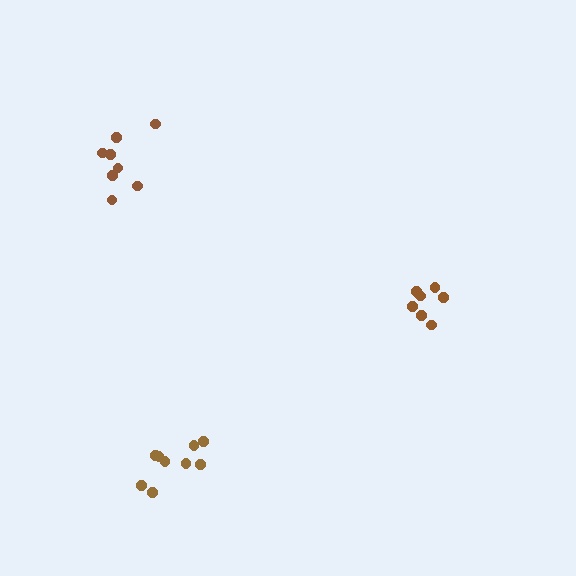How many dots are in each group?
Group 1: 7 dots, Group 2: 8 dots, Group 3: 9 dots (24 total).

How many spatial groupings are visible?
There are 3 spatial groupings.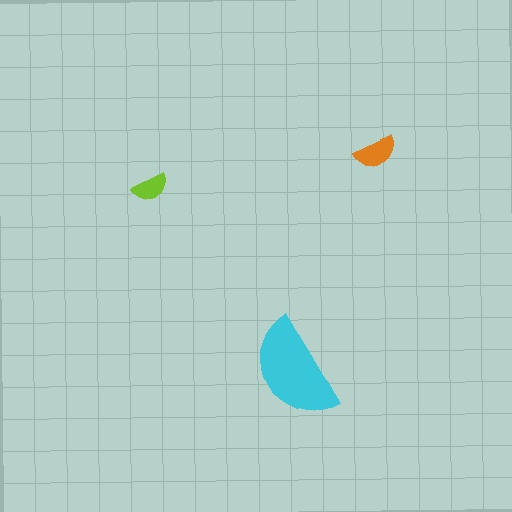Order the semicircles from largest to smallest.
the cyan one, the orange one, the lime one.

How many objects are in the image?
There are 3 objects in the image.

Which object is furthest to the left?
The lime semicircle is leftmost.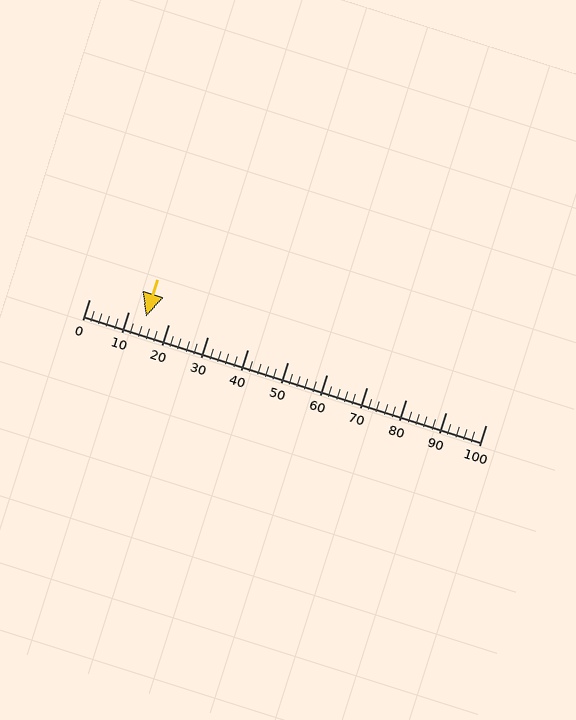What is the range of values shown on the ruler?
The ruler shows values from 0 to 100.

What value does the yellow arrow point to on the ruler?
The yellow arrow points to approximately 14.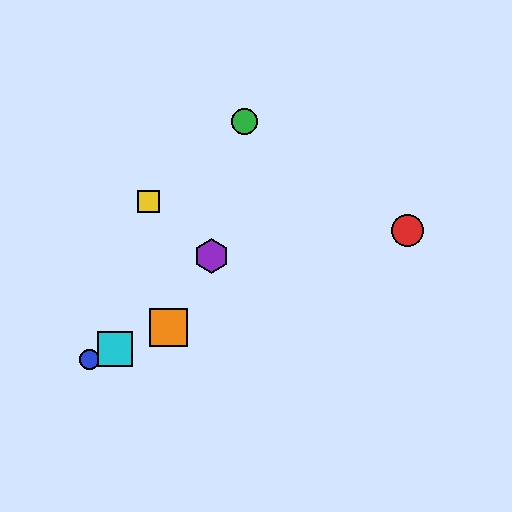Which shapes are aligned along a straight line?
The red circle, the blue circle, the orange square, the cyan square are aligned along a straight line.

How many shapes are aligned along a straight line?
4 shapes (the red circle, the blue circle, the orange square, the cyan square) are aligned along a straight line.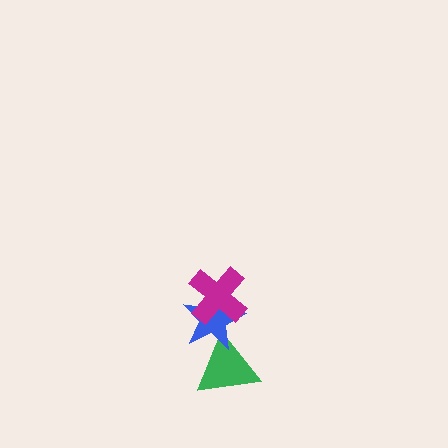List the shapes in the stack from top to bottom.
From top to bottom: the magenta cross, the blue star, the green triangle.